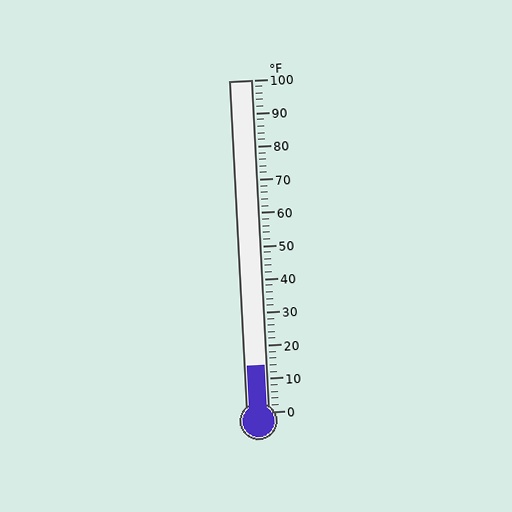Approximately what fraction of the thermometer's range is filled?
The thermometer is filled to approximately 15% of its range.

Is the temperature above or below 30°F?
The temperature is below 30°F.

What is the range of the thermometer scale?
The thermometer scale ranges from 0°F to 100°F.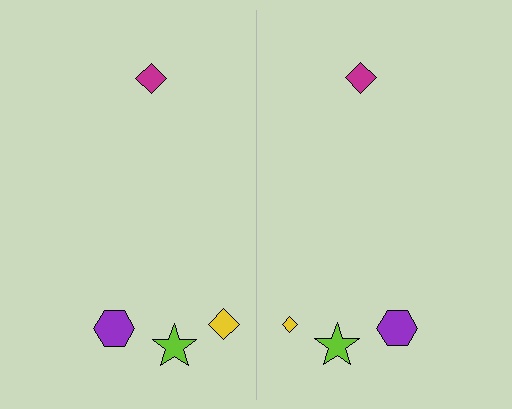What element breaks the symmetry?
The yellow diamond on the right side has a different size than its mirror counterpart.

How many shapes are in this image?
There are 8 shapes in this image.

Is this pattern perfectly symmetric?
No, the pattern is not perfectly symmetric. The yellow diamond on the right side has a different size than its mirror counterpart.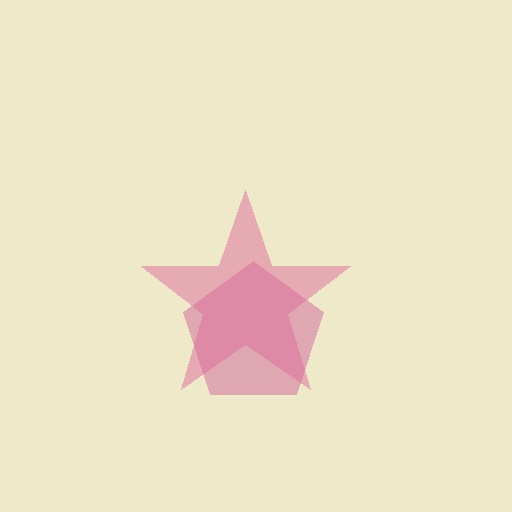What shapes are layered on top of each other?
The layered shapes are: a magenta pentagon, a pink star.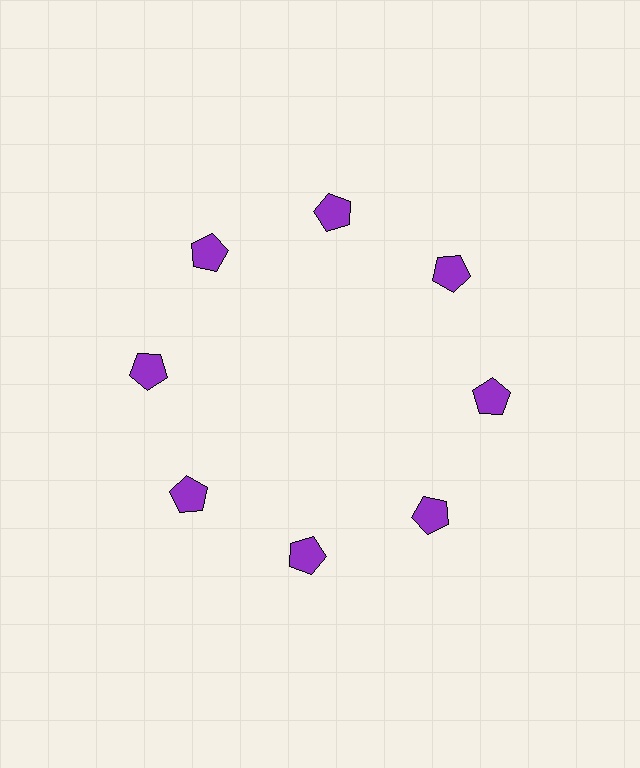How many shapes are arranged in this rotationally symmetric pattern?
There are 8 shapes, arranged in 8 groups of 1.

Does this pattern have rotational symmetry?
Yes, this pattern has 8-fold rotational symmetry. It looks the same after rotating 45 degrees around the center.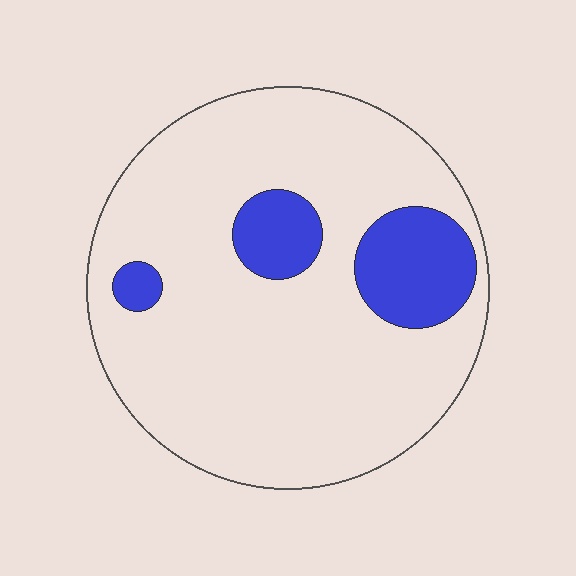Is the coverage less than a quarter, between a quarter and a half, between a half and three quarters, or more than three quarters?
Less than a quarter.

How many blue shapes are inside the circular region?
3.